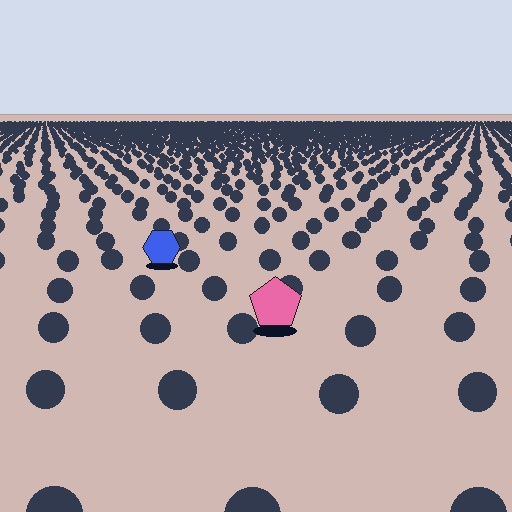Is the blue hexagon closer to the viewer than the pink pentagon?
No. The pink pentagon is closer — you can tell from the texture gradient: the ground texture is coarser near it.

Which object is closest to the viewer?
The pink pentagon is closest. The texture marks near it are larger and more spread out.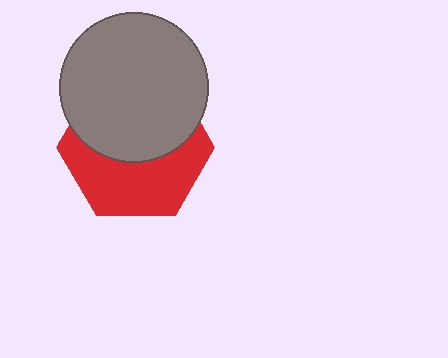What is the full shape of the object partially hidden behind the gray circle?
The partially hidden object is a red hexagon.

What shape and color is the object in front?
The object in front is a gray circle.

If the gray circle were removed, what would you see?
You would see the complete red hexagon.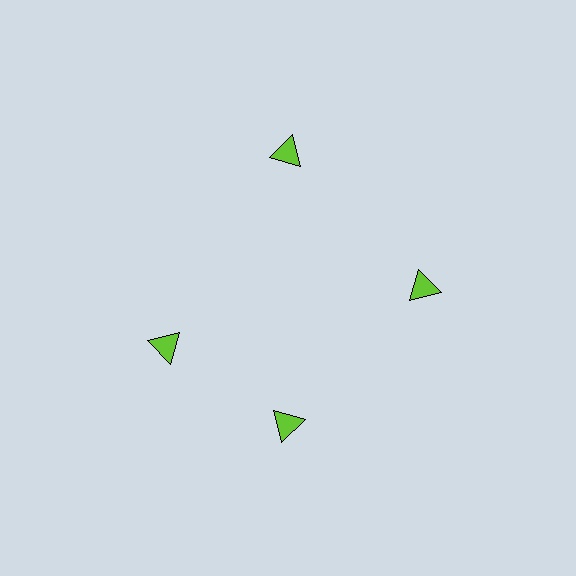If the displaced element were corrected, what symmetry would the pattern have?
It would have 4-fold rotational symmetry — the pattern would map onto itself every 90 degrees.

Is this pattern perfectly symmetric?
No. The 4 lime triangles are arranged in a ring, but one element near the 9 o'clock position is rotated out of alignment along the ring, breaking the 4-fold rotational symmetry.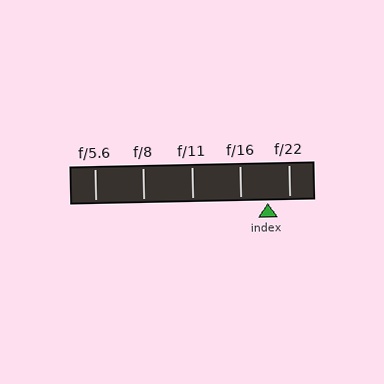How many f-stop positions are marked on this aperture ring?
There are 5 f-stop positions marked.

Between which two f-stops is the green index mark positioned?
The index mark is between f/16 and f/22.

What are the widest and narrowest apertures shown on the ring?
The widest aperture shown is f/5.6 and the narrowest is f/22.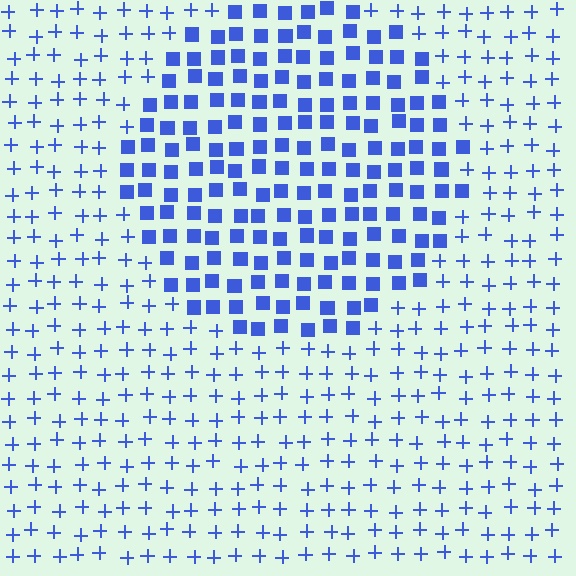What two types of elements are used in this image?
The image uses squares inside the circle region and plus signs outside it.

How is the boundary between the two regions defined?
The boundary is defined by a change in element shape: squares inside vs. plus signs outside. All elements share the same color and spacing.